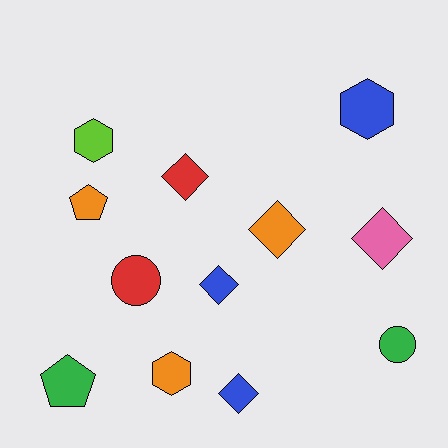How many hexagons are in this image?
There are 3 hexagons.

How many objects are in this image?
There are 12 objects.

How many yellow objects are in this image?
There are no yellow objects.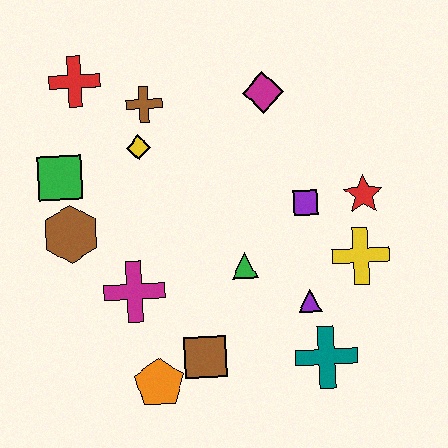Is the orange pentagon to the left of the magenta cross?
No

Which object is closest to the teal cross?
The purple triangle is closest to the teal cross.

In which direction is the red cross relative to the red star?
The red cross is to the left of the red star.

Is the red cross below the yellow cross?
No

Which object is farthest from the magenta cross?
The red star is farthest from the magenta cross.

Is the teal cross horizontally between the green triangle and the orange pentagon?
No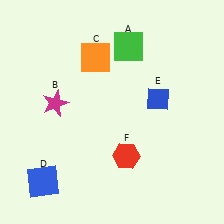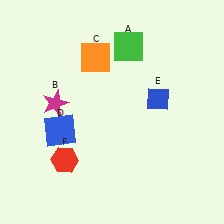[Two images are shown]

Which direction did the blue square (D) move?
The blue square (D) moved up.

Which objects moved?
The objects that moved are: the blue square (D), the red hexagon (F).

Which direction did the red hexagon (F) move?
The red hexagon (F) moved left.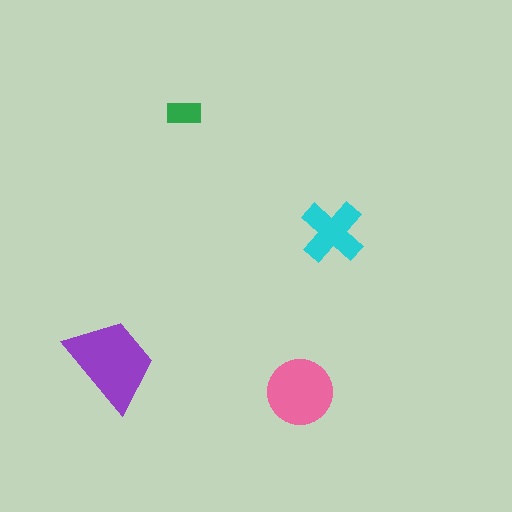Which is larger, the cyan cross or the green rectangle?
The cyan cross.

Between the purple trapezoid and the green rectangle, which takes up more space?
The purple trapezoid.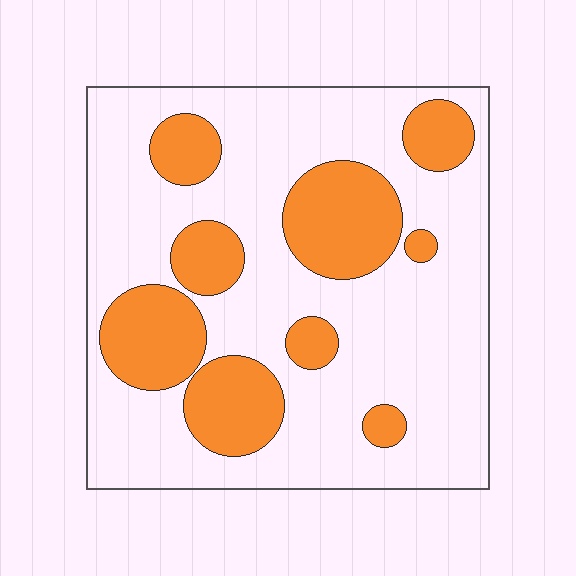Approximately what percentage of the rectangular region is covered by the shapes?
Approximately 30%.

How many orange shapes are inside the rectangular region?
9.